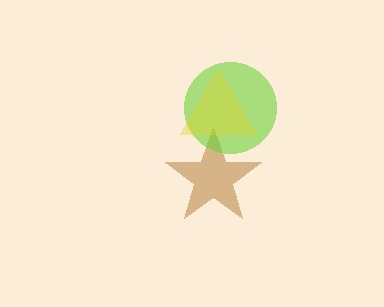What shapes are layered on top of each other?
The layered shapes are: a brown star, a lime circle, a yellow triangle.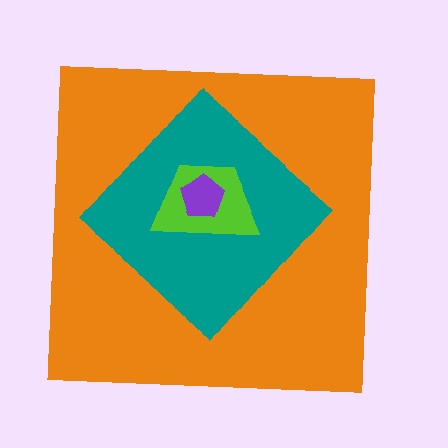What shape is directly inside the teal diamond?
The lime trapezoid.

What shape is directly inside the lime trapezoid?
The purple pentagon.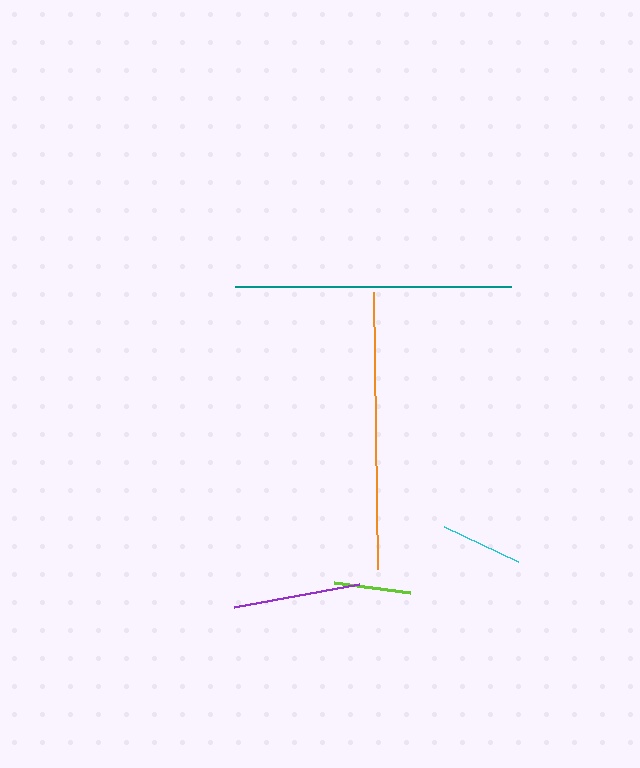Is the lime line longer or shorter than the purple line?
The purple line is longer than the lime line.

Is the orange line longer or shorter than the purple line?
The orange line is longer than the purple line.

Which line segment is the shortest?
The lime line is the shortest at approximately 76 pixels.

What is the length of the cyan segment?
The cyan segment is approximately 82 pixels long.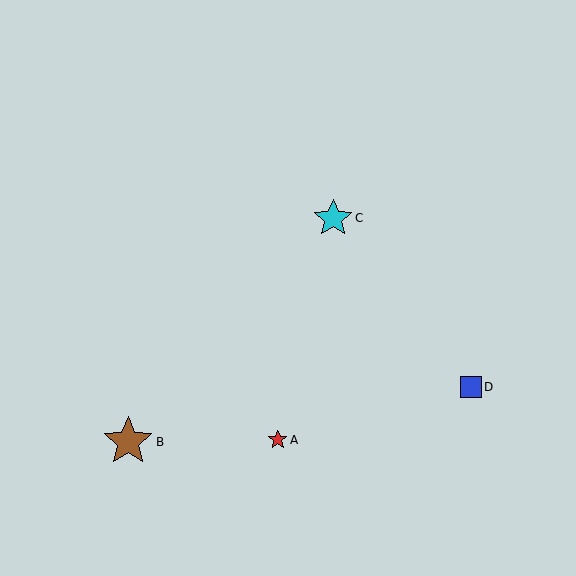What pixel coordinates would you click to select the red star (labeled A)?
Click at (278, 440) to select the red star A.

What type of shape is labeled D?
Shape D is a blue square.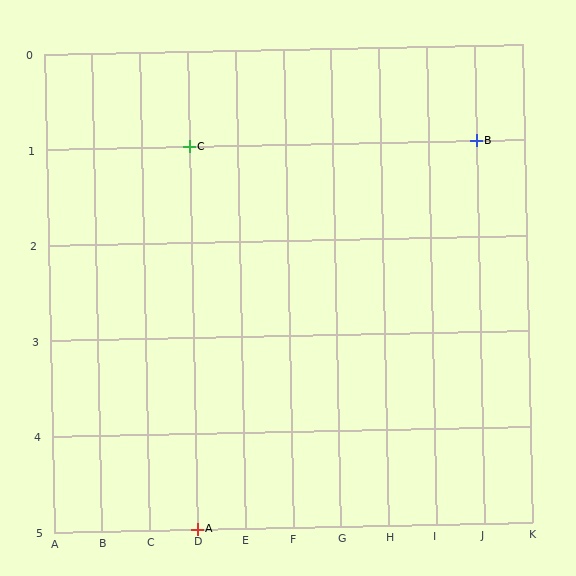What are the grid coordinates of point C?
Point C is at grid coordinates (D, 1).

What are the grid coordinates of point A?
Point A is at grid coordinates (D, 5).